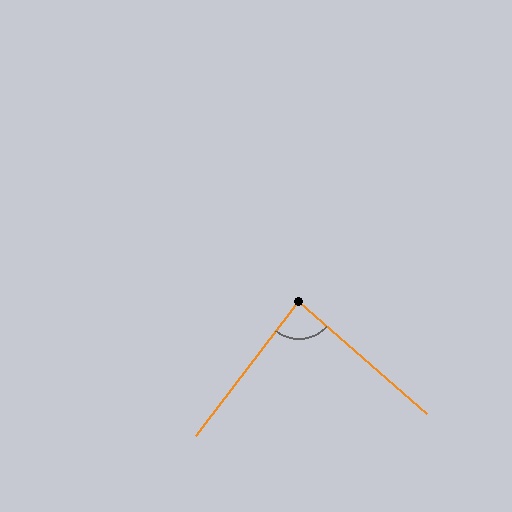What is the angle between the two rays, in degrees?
Approximately 86 degrees.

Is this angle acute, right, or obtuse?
It is approximately a right angle.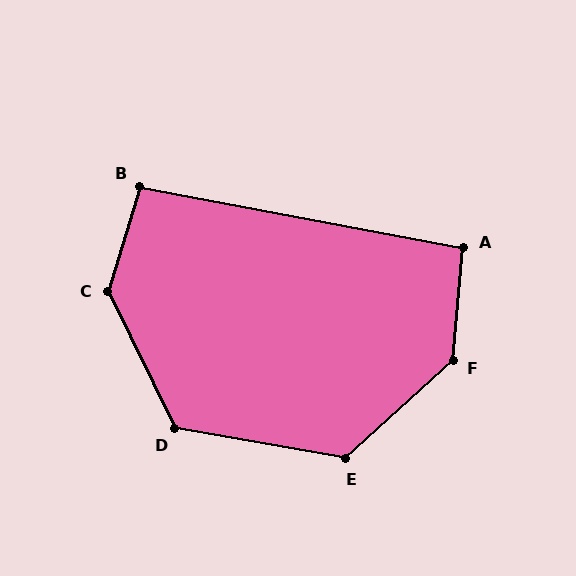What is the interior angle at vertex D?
Approximately 126 degrees (obtuse).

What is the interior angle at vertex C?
Approximately 137 degrees (obtuse).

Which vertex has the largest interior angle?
F, at approximately 138 degrees.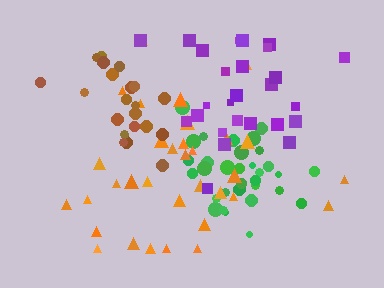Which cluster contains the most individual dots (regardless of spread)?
Orange (33).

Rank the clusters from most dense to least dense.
green, brown, purple, orange.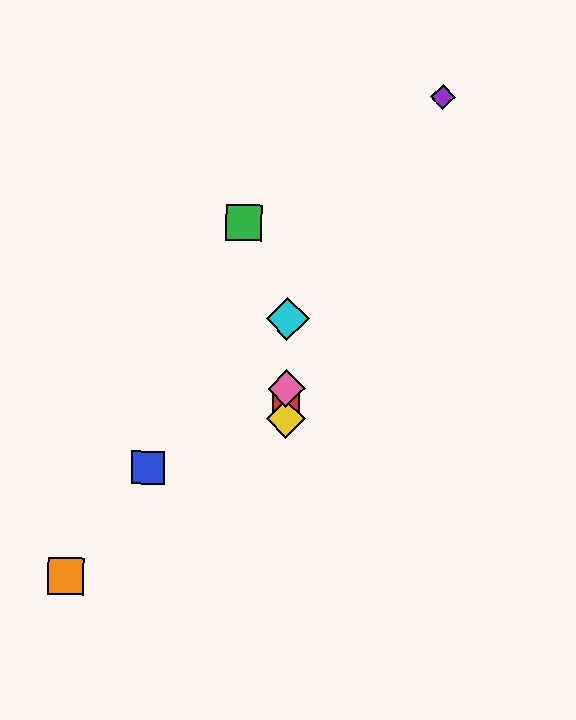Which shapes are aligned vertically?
The red square, the yellow diamond, the cyan diamond, the pink diamond are aligned vertically.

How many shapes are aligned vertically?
4 shapes (the red square, the yellow diamond, the cyan diamond, the pink diamond) are aligned vertically.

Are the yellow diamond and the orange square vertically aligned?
No, the yellow diamond is at x≈286 and the orange square is at x≈66.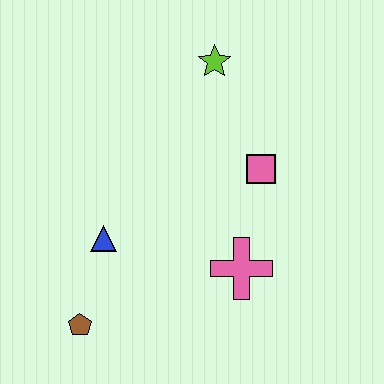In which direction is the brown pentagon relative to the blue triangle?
The brown pentagon is below the blue triangle.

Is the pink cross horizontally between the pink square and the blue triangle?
Yes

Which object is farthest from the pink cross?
The lime star is farthest from the pink cross.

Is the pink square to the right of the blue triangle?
Yes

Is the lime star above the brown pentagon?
Yes